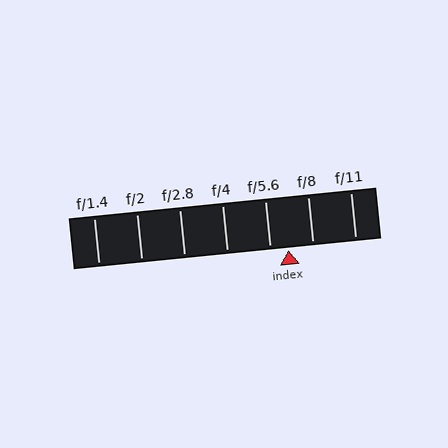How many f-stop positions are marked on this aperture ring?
There are 7 f-stop positions marked.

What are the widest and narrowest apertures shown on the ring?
The widest aperture shown is f/1.4 and the narrowest is f/11.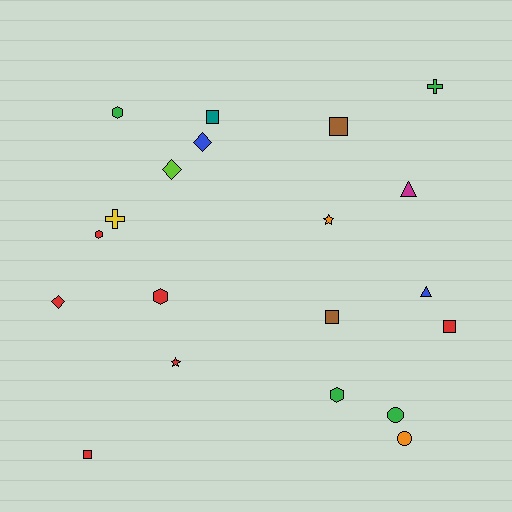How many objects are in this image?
There are 20 objects.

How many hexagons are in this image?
There are 4 hexagons.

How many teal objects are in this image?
There is 1 teal object.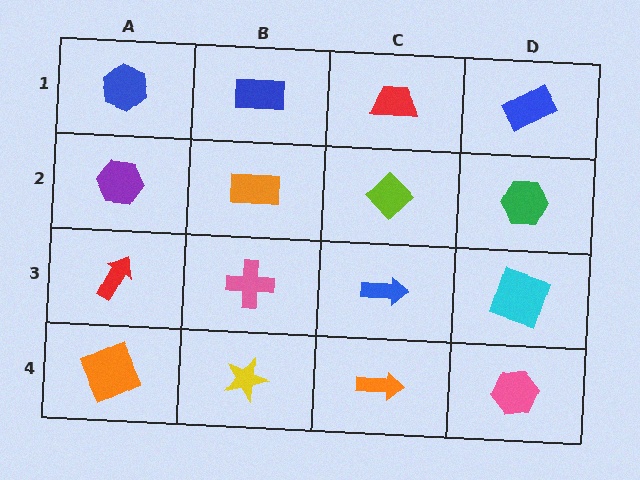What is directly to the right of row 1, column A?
A blue rectangle.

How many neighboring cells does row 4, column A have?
2.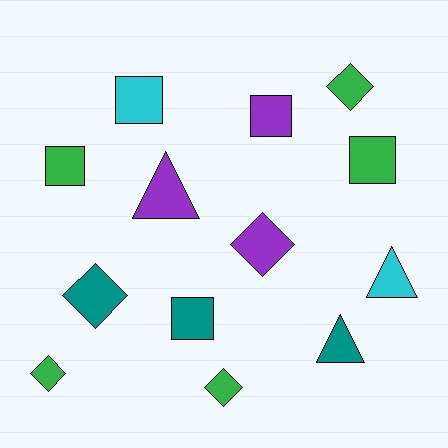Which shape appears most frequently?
Square, with 5 objects.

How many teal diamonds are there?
There is 1 teal diamond.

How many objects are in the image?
There are 13 objects.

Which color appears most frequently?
Green, with 5 objects.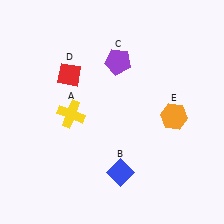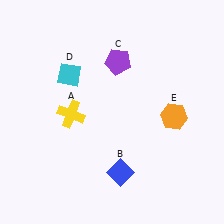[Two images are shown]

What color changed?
The diamond (D) changed from red in Image 1 to cyan in Image 2.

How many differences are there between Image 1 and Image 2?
There is 1 difference between the two images.